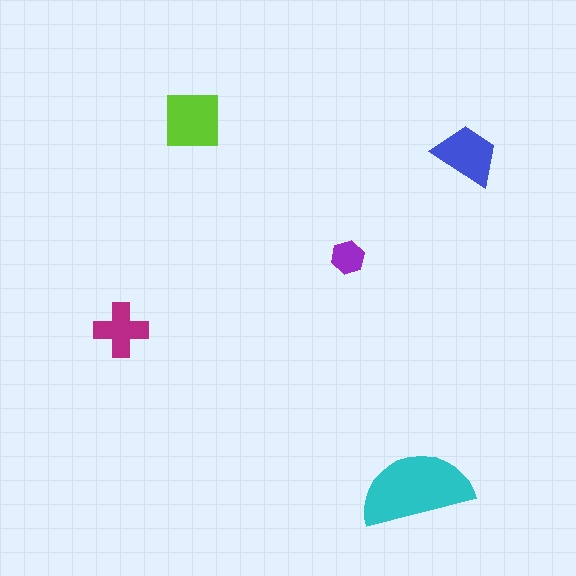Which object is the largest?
The cyan semicircle.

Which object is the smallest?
The purple hexagon.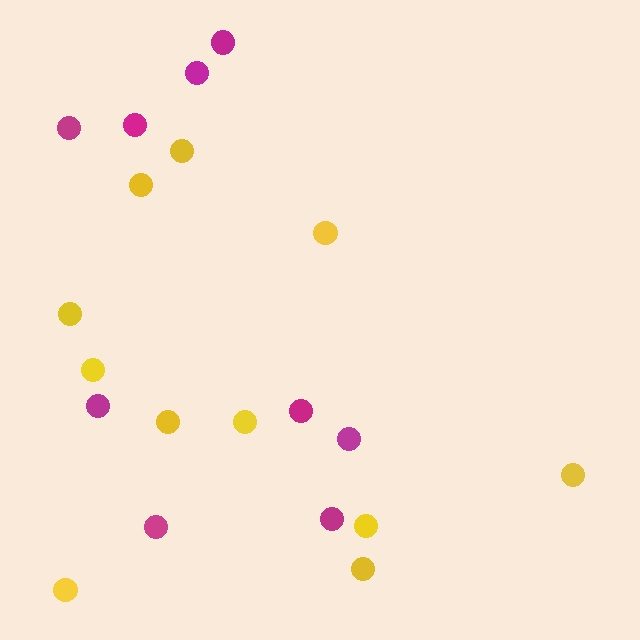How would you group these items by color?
There are 2 groups: one group of magenta circles (9) and one group of yellow circles (11).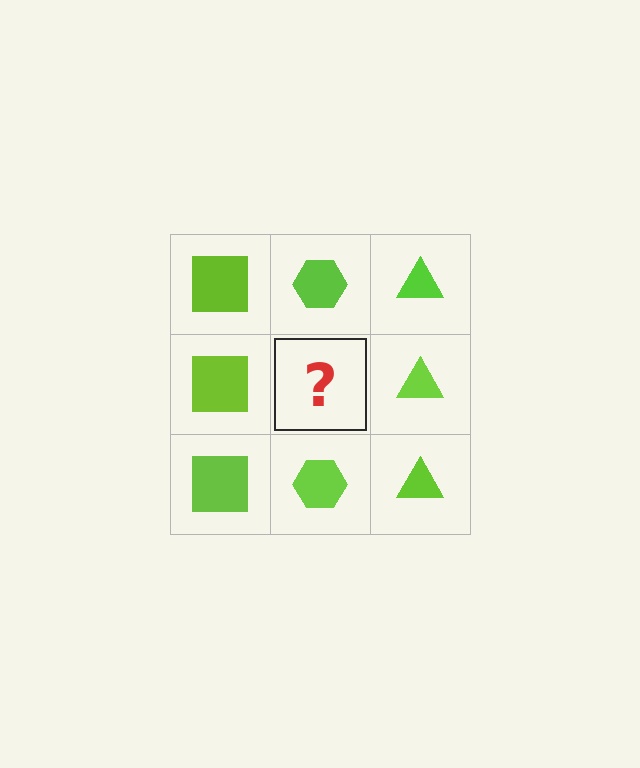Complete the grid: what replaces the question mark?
The question mark should be replaced with a lime hexagon.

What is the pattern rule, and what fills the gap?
The rule is that each column has a consistent shape. The gap should be filled with a lime hexagon.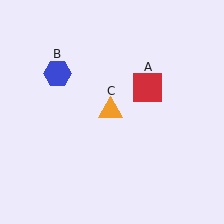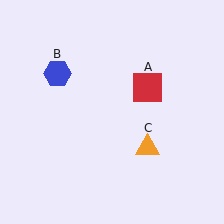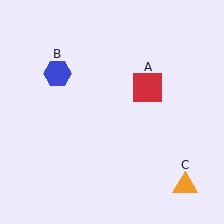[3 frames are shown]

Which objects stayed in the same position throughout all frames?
Red square (object A) and blue hexagon (object B) remained stationary.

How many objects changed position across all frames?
1 object changed position: orange triangle (object C).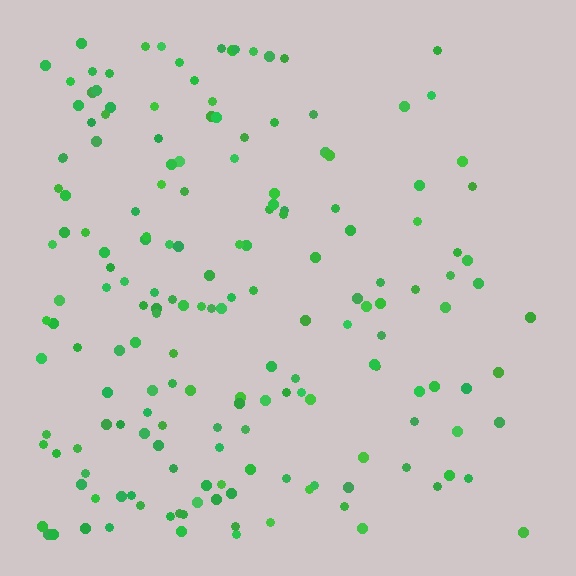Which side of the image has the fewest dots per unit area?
The right.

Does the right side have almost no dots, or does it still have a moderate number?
Still a moderate number, just noticeably fewer than the left.